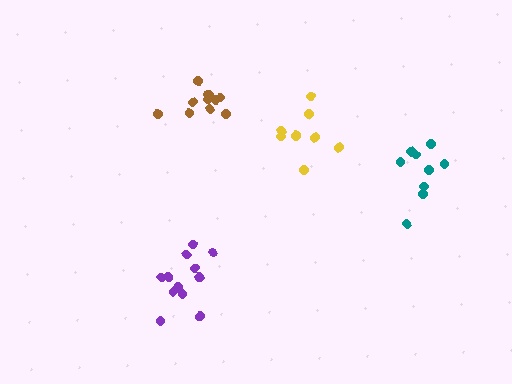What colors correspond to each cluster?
The clusters are colored: brown, purple, yellow, teal.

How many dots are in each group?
Group 1: 11 dots, Group 2: 12 dots, Group 3: 9 dots, Group 4: 9 dots (41 total).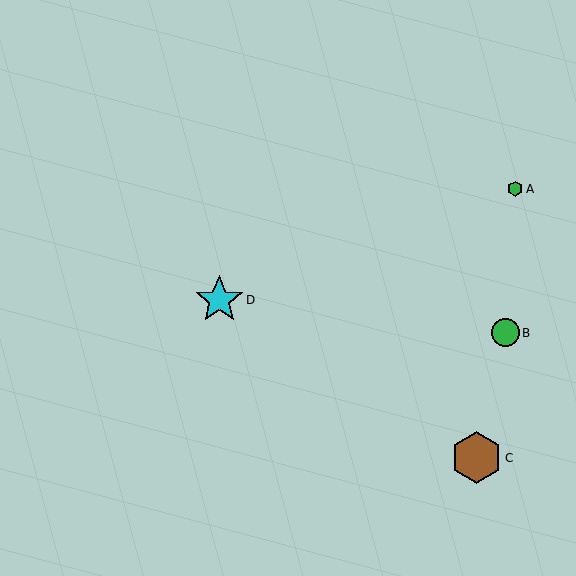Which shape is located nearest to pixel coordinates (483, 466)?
The brown hexagon (labeled C) at (477, 458) is nearest to that location.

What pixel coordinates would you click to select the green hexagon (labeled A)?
Click at (515, 189) to select the green hexagon A.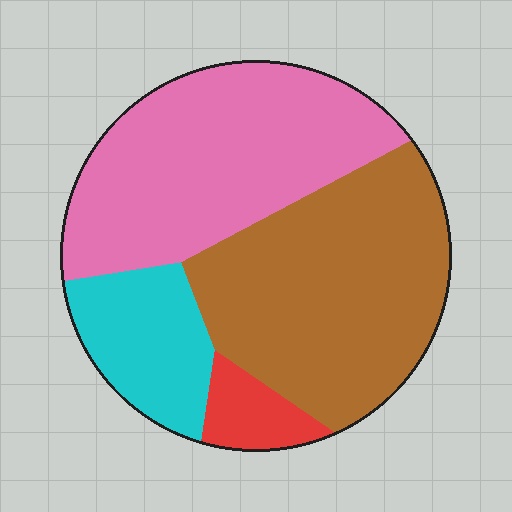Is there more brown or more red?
Brown.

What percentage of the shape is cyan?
Cyan covers about 15% of the shape.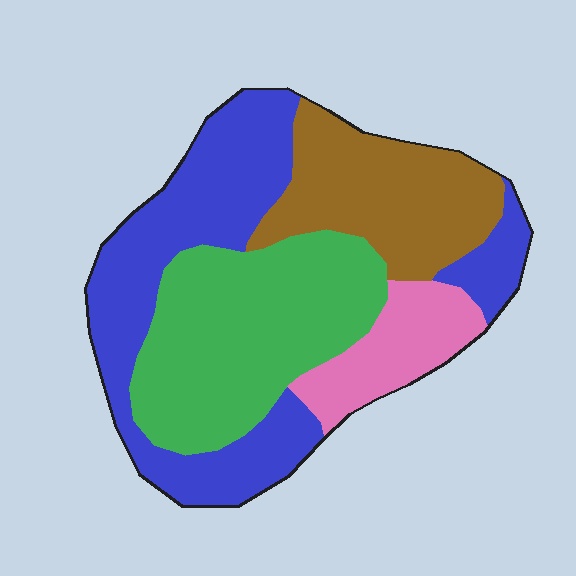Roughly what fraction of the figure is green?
Green covers about 30% of the figure.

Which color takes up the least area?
Pink, at roughly 10%.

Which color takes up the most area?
Blue, at roughly 35%.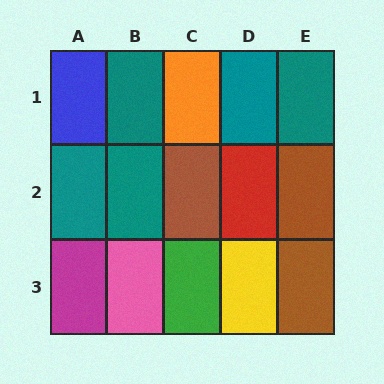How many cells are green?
1 cell is green.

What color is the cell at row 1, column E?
Teal.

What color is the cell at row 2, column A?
Teal.